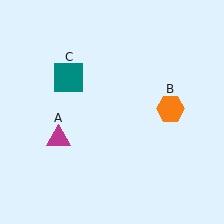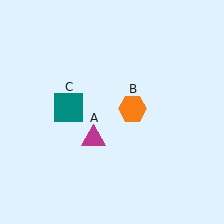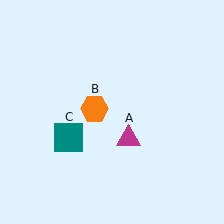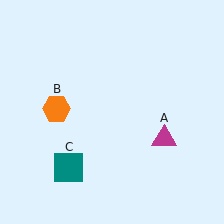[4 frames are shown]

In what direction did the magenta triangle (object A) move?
The magenta triangle (object A) moved right.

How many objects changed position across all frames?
3 objects changed position: magenta triangle (object A), orange hexagon (object B), teal square (object C).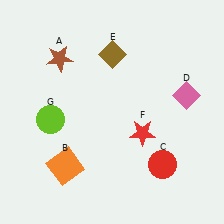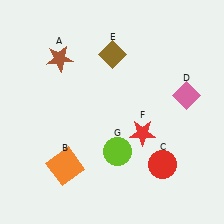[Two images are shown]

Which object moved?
The lime circle (G) moved right.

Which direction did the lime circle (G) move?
The lime circle (G) moved right.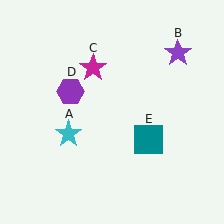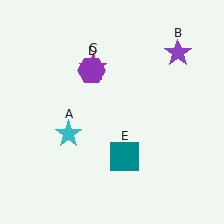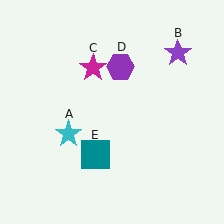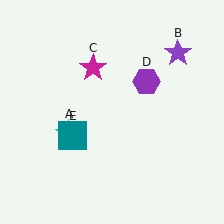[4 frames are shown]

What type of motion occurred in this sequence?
The purple hexagon (object D), teal square (object E) rotated clockwise around the center of the scene.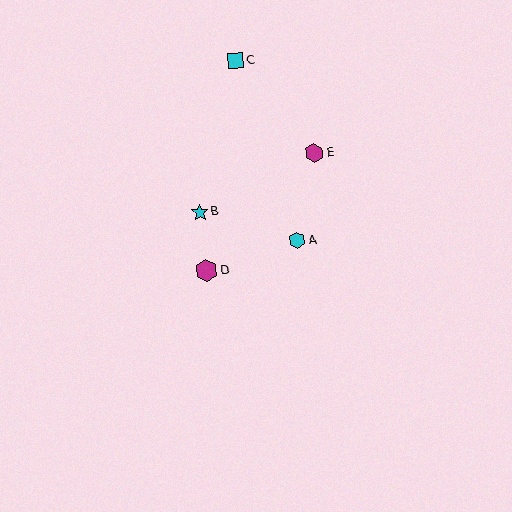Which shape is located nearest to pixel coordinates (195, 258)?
The magenta hexagon (labeled D) at (206, 271) is nearest to that location.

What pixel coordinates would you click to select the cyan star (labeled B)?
Click at (200, 212) to select the cyan star B.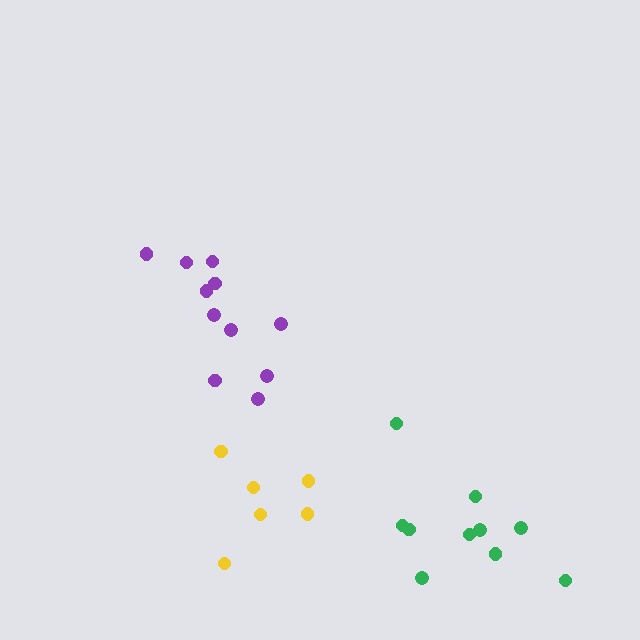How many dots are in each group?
Group 1: 11 dots, Group 2: 6 dots, Group 3: 10 dots (27 total).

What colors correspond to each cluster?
The clusters are colored: purple, yellow, green.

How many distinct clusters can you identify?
There are 3 distinct clusters.